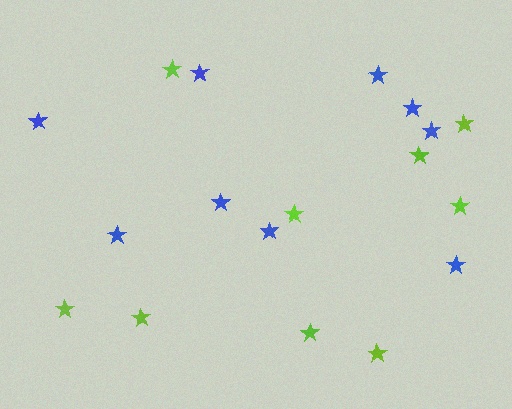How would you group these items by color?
There are 2 groups: one group of blue stars (9) and one group of lime stars (9).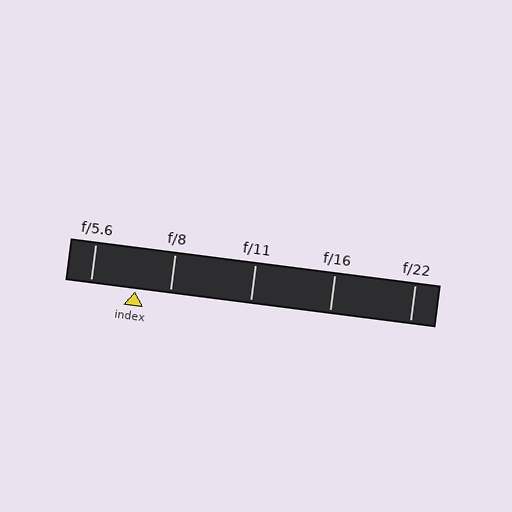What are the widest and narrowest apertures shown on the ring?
The widest aperture shown is f/5.6 and the narrowest is f/22.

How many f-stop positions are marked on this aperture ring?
There are 5 f-stop positions marked.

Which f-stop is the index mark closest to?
The index mark is closest to f/8.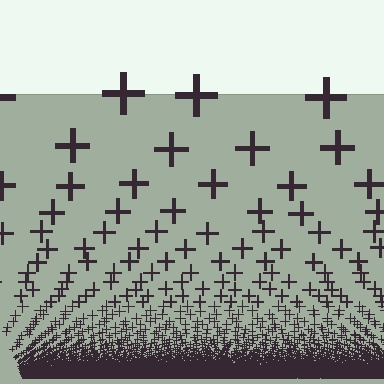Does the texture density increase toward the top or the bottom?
Density increases toward the bottom.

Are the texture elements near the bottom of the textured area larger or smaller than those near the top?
Smaller. The gradient is inverted — elements near the bottom are smaller and denser.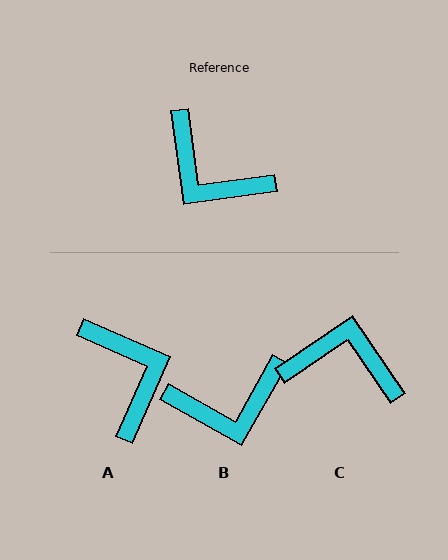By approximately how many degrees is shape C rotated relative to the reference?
Approximately 153 degrees clockwise.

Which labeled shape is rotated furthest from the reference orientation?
C, about 153 degrees away.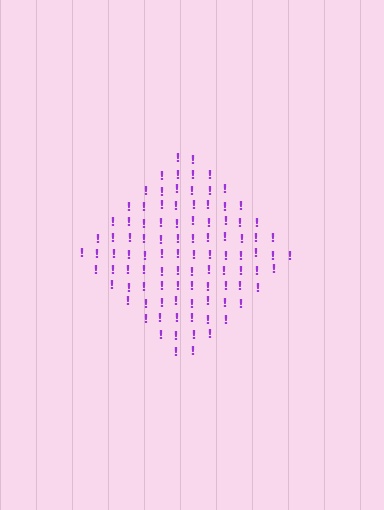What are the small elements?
The small elements are exclamation marks.